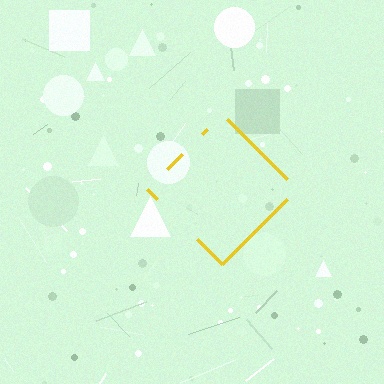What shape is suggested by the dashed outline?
The dashed outline suggests a diamond.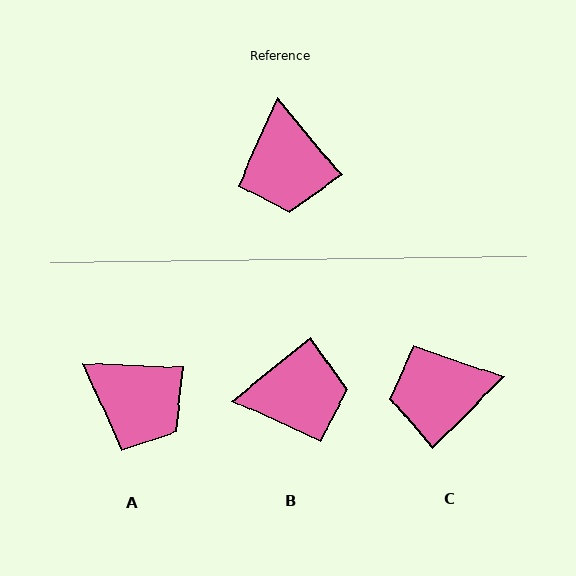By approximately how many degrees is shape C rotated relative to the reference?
Approximately 86 degrees clockwise.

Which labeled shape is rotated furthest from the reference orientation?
B, about 89 degrees away.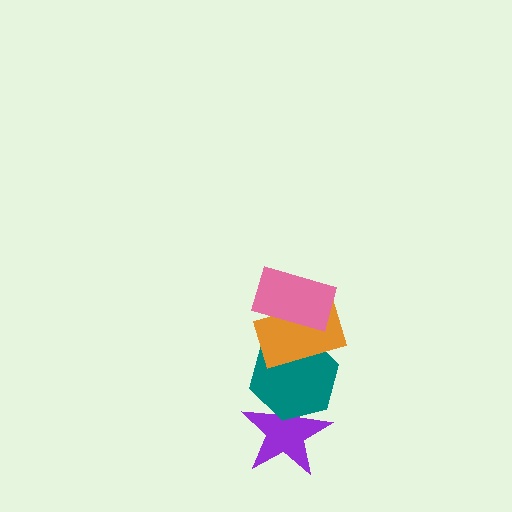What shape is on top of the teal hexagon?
The orange rectangle is on top of the teal hexagon.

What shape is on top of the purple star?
The teal hexagon is on top of the purple star.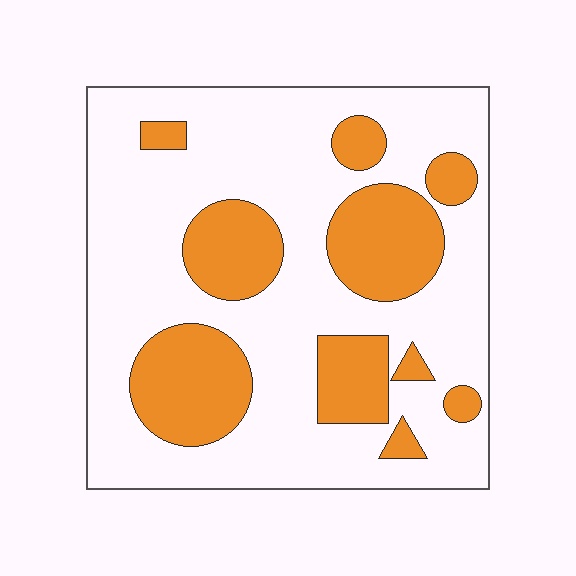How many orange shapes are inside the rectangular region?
10.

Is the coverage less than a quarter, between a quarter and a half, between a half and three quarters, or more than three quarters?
Between a quarter and a half.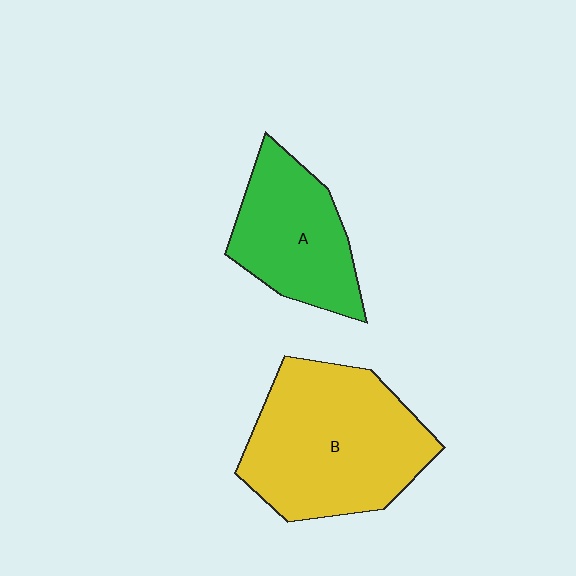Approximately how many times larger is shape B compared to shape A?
Approximately 1.6 times.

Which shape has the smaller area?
Shape A (green).